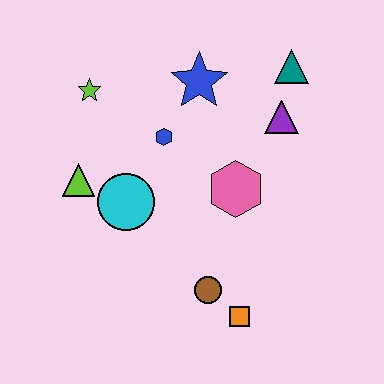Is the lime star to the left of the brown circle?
Yes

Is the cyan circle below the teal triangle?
Yes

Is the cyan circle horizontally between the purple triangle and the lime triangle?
Yes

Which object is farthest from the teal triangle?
The orange square is farthest from the teal triangle.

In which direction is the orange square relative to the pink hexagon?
The orange square is below the pink hexagon.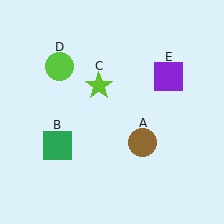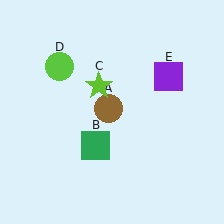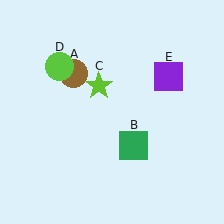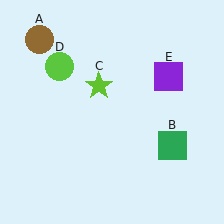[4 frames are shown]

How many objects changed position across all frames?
2 objects changed position: brown circle (object A), green square (object B).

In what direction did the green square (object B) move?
The green square (object B) moved right.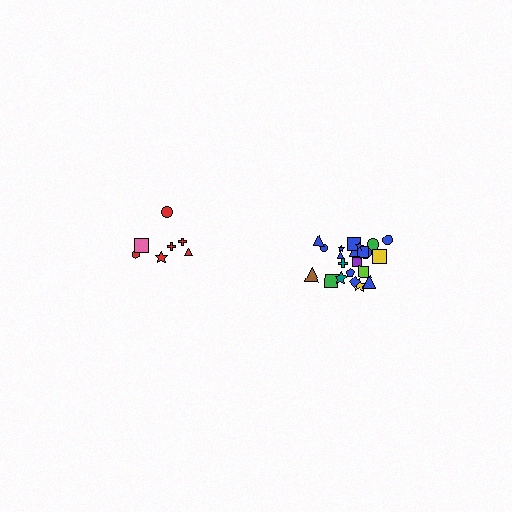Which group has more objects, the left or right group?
The right group.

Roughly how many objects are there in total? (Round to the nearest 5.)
Roughly 30 objects in total.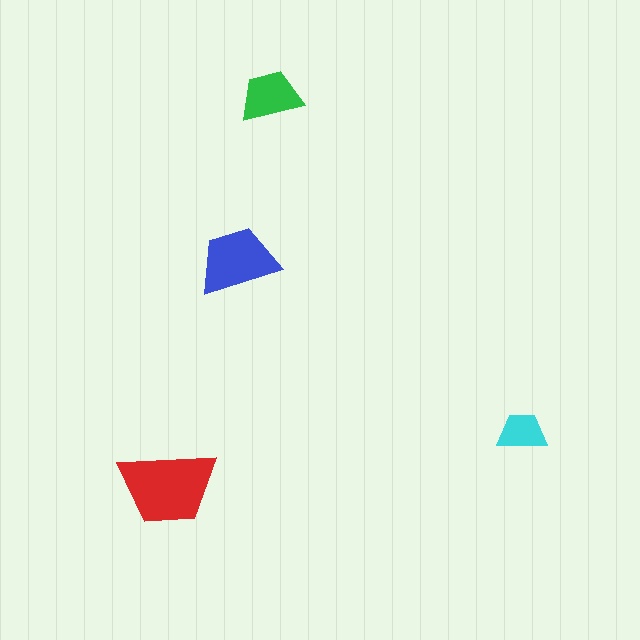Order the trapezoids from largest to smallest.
the red one, the blue one, the green one, the cyan one.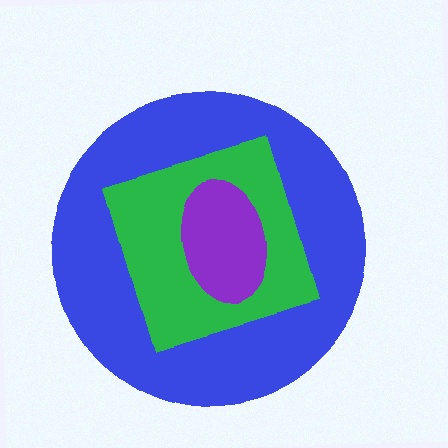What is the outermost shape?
The blue circle.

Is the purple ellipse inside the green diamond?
Yes.